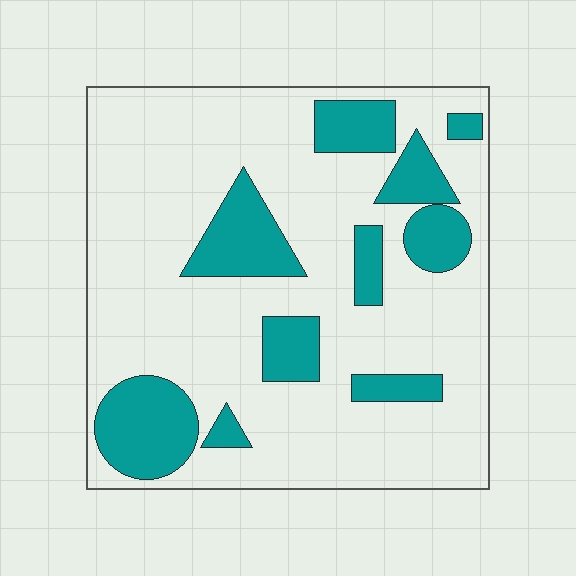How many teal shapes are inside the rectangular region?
10.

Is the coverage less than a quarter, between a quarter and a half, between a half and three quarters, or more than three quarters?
Less than a quarter.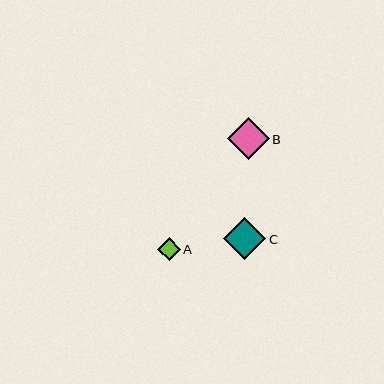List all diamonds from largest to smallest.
From largest to smallest: B, C, A.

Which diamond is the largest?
Diamond B is the largest with a size of approximately 42 pixels.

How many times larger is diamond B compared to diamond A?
Diamond B is approximately 1.9 times the size of diamond A.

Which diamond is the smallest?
Diamond A is the smallest with a size of approximately 22 pixels.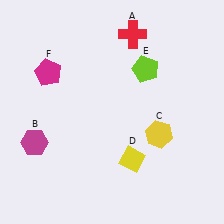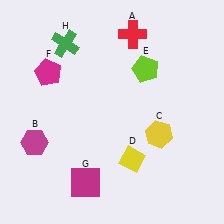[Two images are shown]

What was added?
A magenta square (G), a green cross (H) were added in Image 2.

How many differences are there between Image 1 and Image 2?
There are 2 differences between the two images.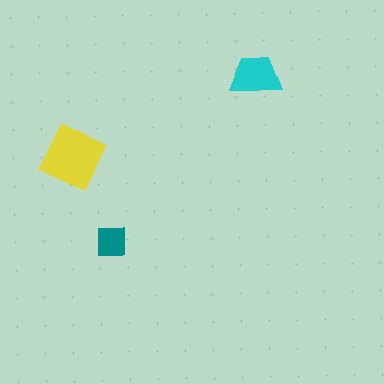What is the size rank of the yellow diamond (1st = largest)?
1st.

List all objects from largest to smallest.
The yellow diamond, the cyan trapezoid, the teal square.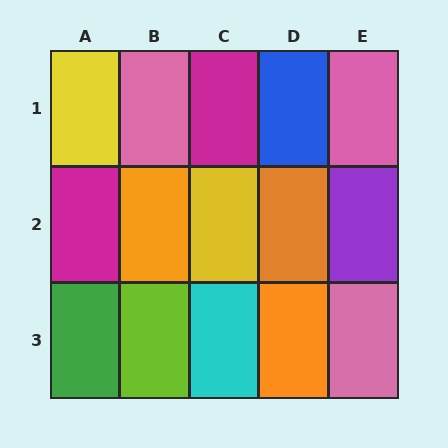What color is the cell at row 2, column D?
Orange.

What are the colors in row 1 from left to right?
Yellow, pink, magenta, blue, pink.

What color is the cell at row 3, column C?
Cyan.